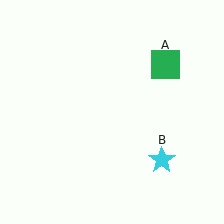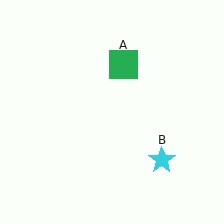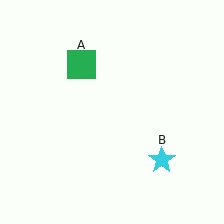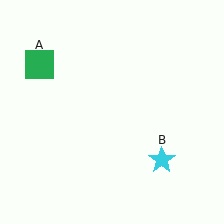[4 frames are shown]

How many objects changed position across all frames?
1 object changed position: green square (object A).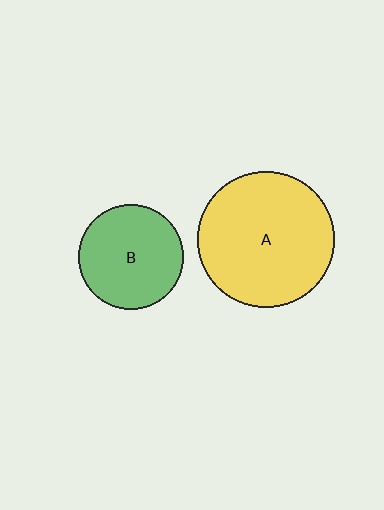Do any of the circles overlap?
No, none of the circles overlap.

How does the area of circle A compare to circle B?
Approximately 1.7 times.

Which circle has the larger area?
Circle A (yellow).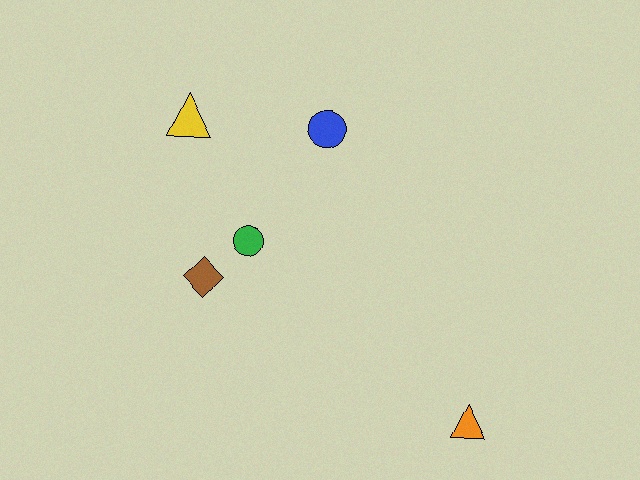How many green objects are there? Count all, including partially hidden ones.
There is 1 green object.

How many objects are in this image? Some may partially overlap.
There are 5 objects.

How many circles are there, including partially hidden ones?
There are 2 circles.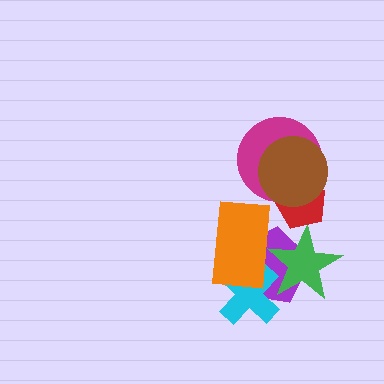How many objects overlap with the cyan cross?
3 objects overlap with the cyan cross.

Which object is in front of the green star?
The orange rectangle is in front of the green star.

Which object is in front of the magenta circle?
The brown circle is in front of the magenta circle.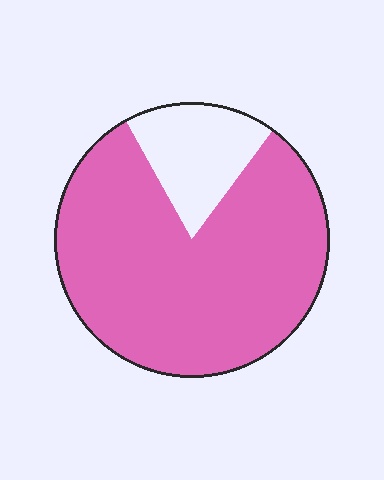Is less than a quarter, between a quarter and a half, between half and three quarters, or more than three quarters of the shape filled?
More than three quarters.